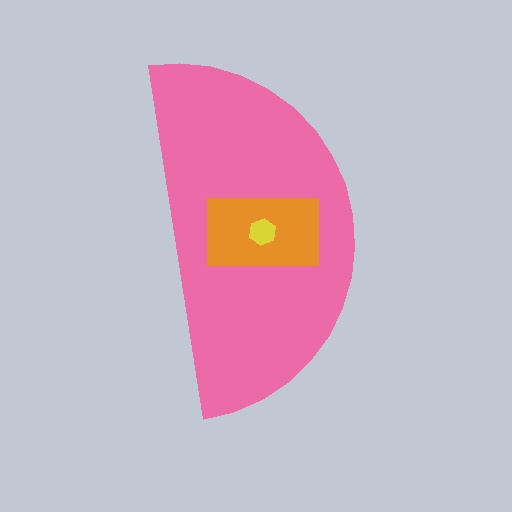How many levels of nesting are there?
3.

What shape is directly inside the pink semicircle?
The orange rectangle.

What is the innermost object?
The yellow hexagon.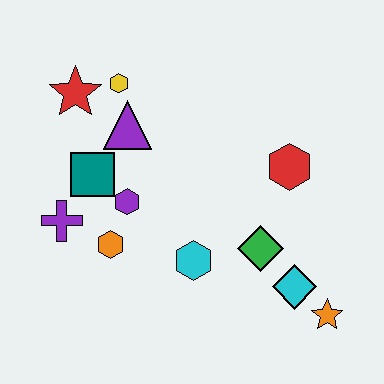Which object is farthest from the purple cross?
The orange star is farthest from the purple cross.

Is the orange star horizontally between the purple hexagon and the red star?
No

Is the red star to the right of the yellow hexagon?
No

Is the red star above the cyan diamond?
Yes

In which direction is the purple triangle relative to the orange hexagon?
The purple triangle is above the orange hexagon.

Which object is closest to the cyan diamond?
The orange star is closest to the cyan diamond.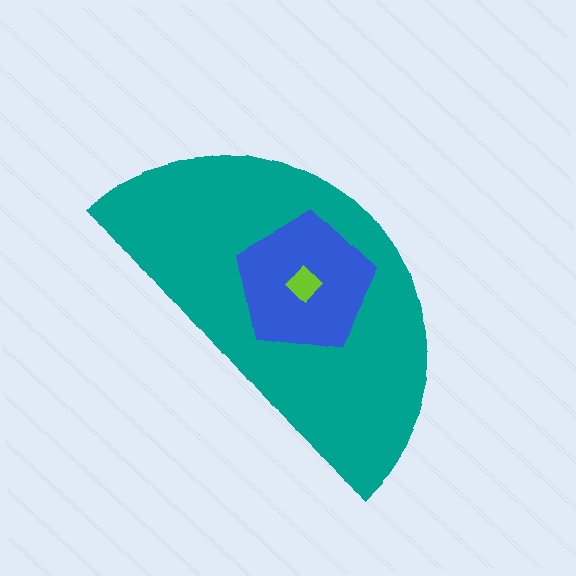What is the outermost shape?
The teal semicircle.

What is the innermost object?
The lime diamond.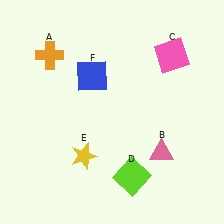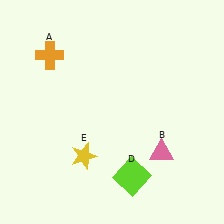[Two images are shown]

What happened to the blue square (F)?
The blue square (F) was removed in Image 2. It was in the top-left area of Image 1.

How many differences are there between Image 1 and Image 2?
There are 2 differences between the two images.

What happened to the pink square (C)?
The pink square (C) was removed in Image 2. It was in the top-right area of Image 1.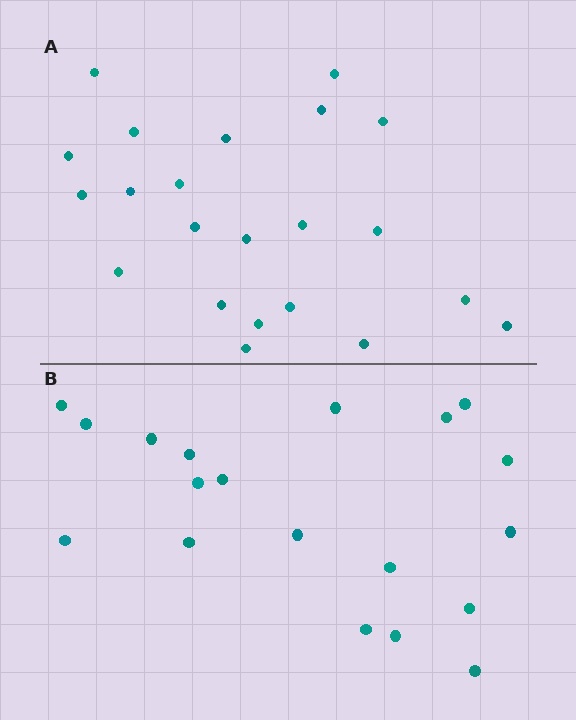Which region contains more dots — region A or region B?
Region A (the top region) has more dots.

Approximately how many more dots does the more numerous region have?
Region A has just a few more — roughly 2 or 3 more dots than region B.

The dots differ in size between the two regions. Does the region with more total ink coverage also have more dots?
No. Region B has more total ink coverage because its dots are larger, but region A actually contains more individual dots. Total area can be misleading — the number of items is what matters here.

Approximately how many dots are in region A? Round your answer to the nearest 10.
About 20 dots. (The exact count is 22, which rounds to 20.)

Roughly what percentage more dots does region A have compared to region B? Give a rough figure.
About 15% more.